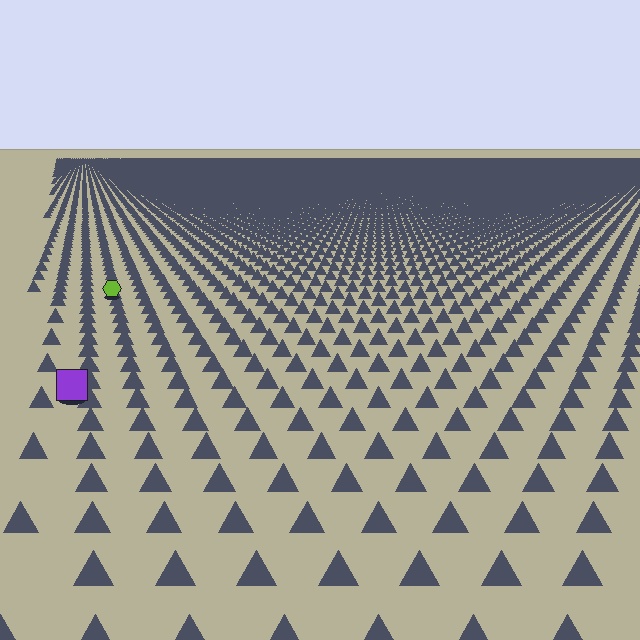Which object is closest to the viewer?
The purple square is closest. The texture marks near it are larger and more spread out.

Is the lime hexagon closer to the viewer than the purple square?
No. The purple square is closer — you can tell from the texture gradient: the ground texture is coarser near it.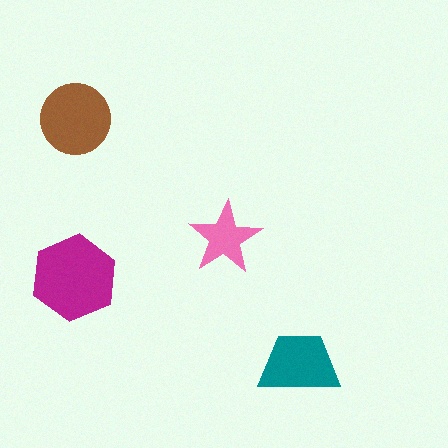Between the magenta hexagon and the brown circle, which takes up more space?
The magenta hexagon.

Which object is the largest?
The magenta hexagon.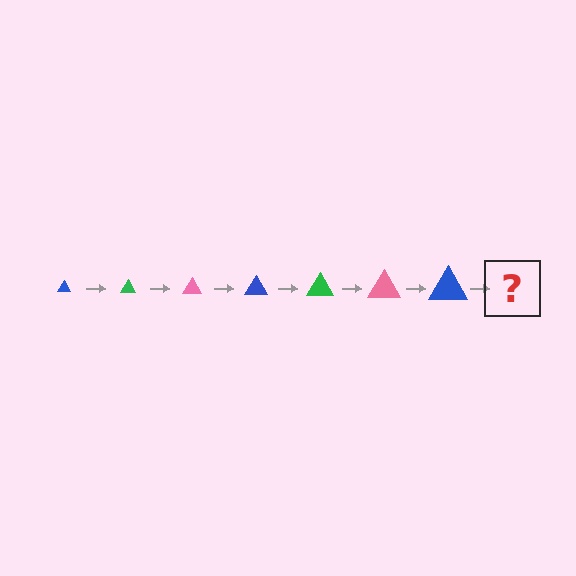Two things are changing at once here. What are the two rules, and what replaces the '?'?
The two rules are that the triangle grows larger each step and the color cycles through blue, green, and pink. The '?' should be a green triangle, larger than the previous one.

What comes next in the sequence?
The next element should be a green triangle, larger than the previous one.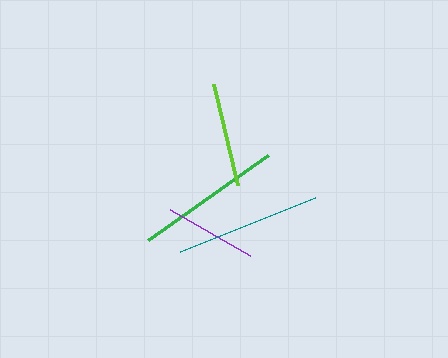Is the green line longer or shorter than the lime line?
The green line is longer than the lime line.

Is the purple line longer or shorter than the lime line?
The lime line is longer than the purple line.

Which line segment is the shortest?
The purple line is the shortest at approximately 92 pixels.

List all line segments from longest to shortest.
From longest to shortest: green, teal, lime, purple.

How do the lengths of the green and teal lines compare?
The green and teal lines are approximately the same length.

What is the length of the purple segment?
The purple segment is approximately 92 pixels long.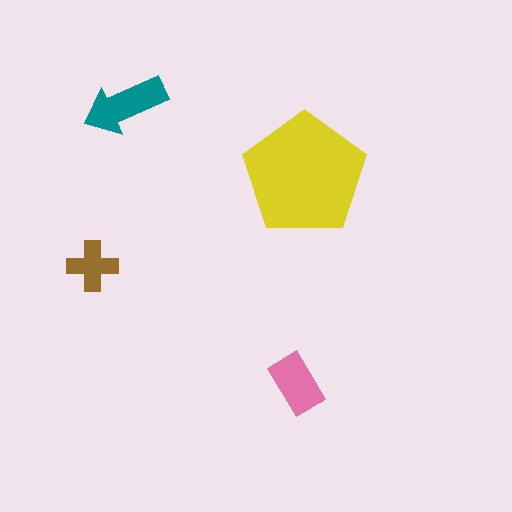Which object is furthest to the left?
The brown cross is leftmost.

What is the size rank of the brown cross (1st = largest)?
4th.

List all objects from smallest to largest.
The brown cross, the pink rectangle, the teal arrow, the yellow pentagon.